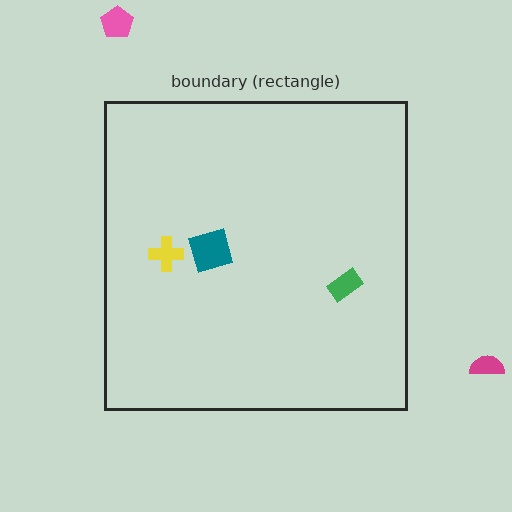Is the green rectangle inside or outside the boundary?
Inside.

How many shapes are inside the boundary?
3 inside, 2 outside.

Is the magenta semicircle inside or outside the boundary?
Outside.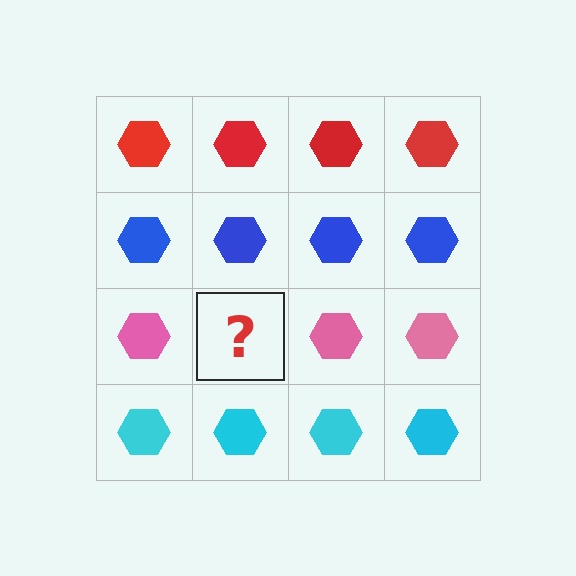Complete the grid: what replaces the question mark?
The question mark should be replaced with a pink hexagon.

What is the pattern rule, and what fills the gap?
The rule is that each row has a consistent color. The gap should be filled with a pink hexagon.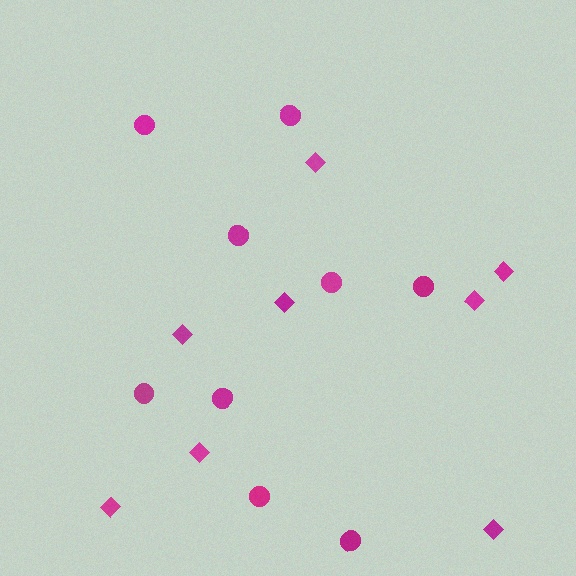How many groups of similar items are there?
There are 2 groups: one group of diamonds (8) and one group of circles (9).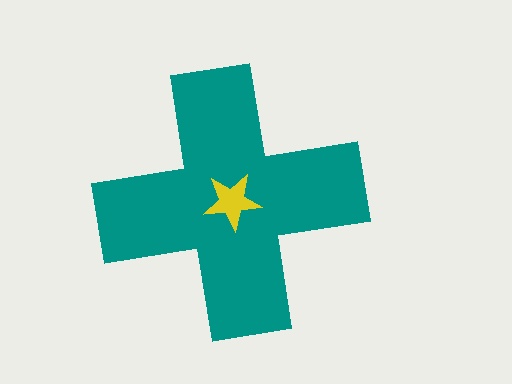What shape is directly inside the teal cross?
The yellow star.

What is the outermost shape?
The teal cross.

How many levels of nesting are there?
2.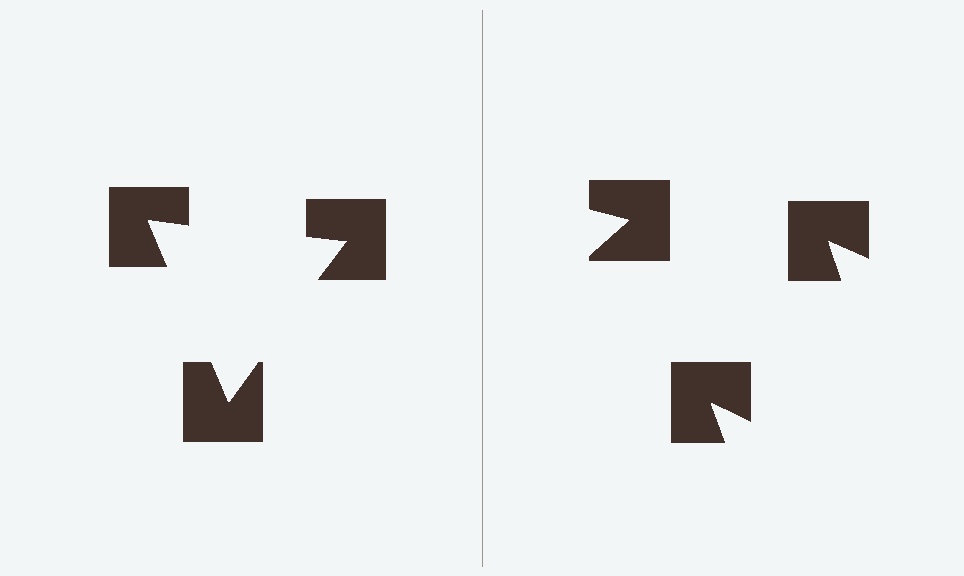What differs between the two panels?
The notched squares are positioned identically on both sides; only the wedge orientations differ. On the left they align to a triangle; on the right they are misaligned.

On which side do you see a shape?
An illusory triangle appears on the left side. On the right side the wedge cuts are rotated, so no coherent shape forms.